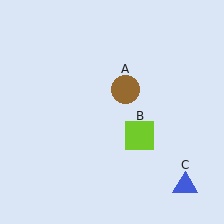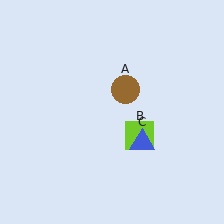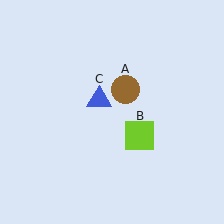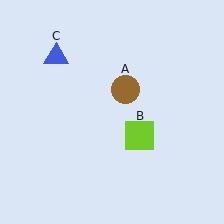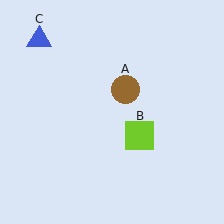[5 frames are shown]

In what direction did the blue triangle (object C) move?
The blue triangle (object C) moved up and to the left.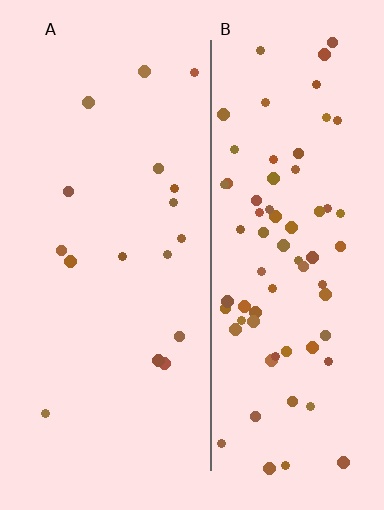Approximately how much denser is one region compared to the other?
Approximately 4.3× — region B over region A.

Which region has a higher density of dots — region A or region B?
B (the right).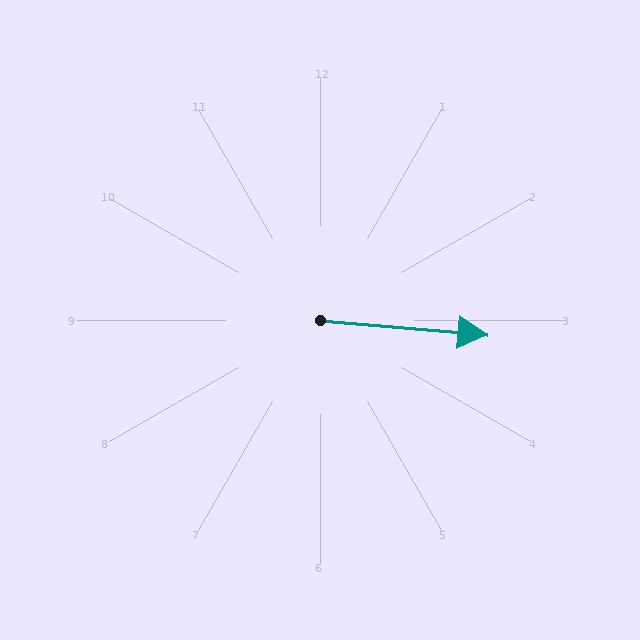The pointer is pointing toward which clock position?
Roughly 3 o'clock.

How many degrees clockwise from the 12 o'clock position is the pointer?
Approximately 95 degrees.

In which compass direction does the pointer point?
East.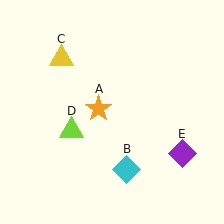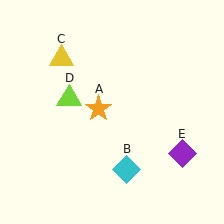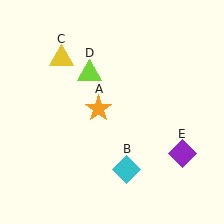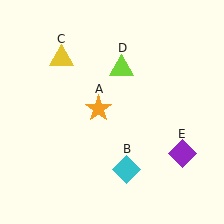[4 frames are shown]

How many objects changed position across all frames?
1 object changed position: lime triangle (object D).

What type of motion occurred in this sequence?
The lime triangle (object D) rotated clockwise around the center of the scene.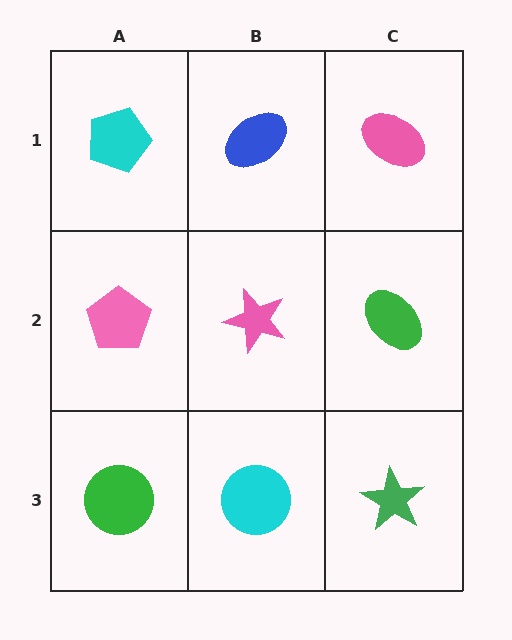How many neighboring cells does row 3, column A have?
2.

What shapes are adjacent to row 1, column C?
A green ellipse (row 2, column C), a blue ellipse (row 1, column B).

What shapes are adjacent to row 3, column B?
A pink star (row 2, column B), a green circle (row 3, column A), a green star (row 3, column C).